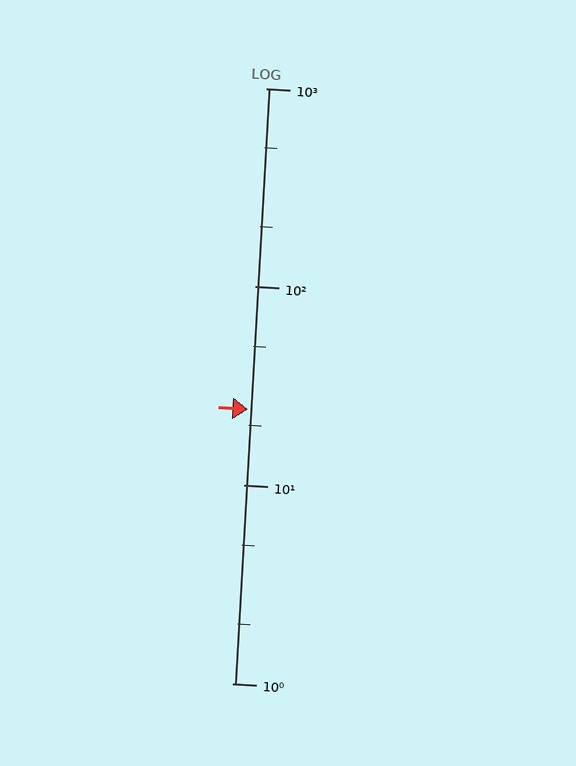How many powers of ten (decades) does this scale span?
The scale spans 3 decades, from 1 to 1000.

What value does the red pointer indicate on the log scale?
The pointer indicates approximately 24.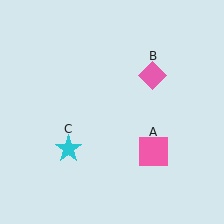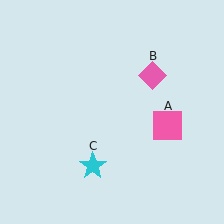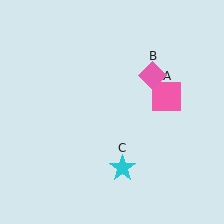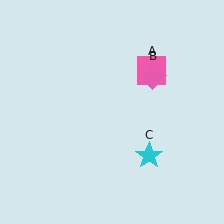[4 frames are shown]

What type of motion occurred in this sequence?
The pink square (object A), cyan star (object C) rotated counterclockwise around the center of the scene.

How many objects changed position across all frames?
2 objects changed position: pink square (object A), cyan star (object C).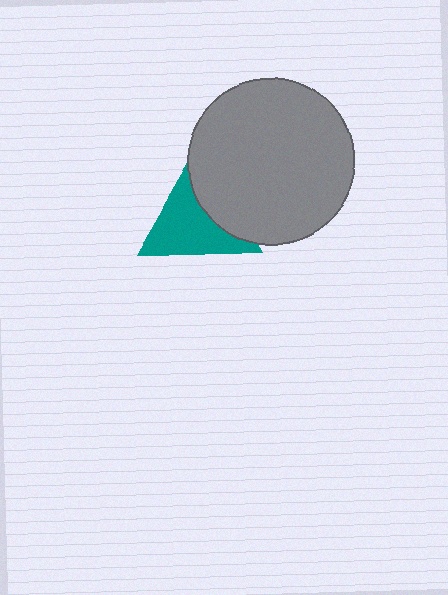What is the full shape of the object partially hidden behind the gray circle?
The partially hidden object is a teal triangle.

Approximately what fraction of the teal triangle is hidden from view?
Roughly 36% of the teal triangle is hidden behind the gray circle.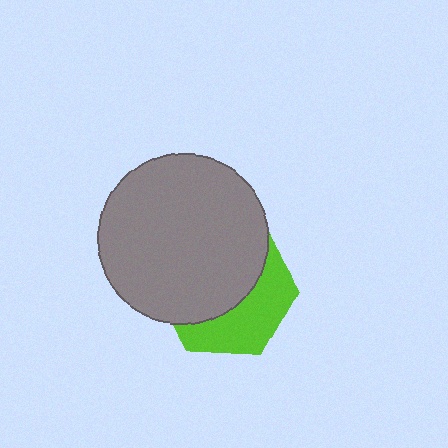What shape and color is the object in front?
The object in front is a gray circle.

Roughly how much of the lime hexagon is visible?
A small part of it is visible (roughly 41%).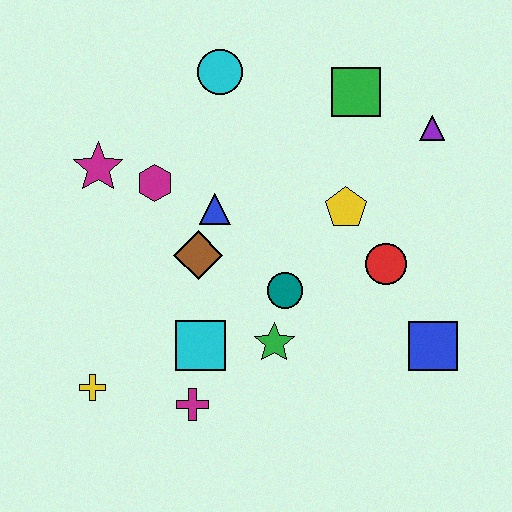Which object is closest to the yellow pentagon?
The red circle is closest to the yellow pentagon.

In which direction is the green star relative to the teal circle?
The green star is below the teal circle.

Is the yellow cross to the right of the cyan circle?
No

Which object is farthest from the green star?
The cyan circle is farthest from the green star.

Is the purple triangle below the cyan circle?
Yes